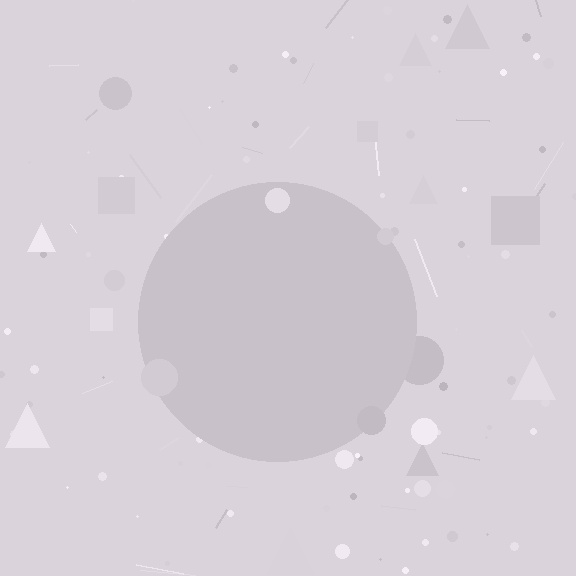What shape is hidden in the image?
A circle is hidden in the image.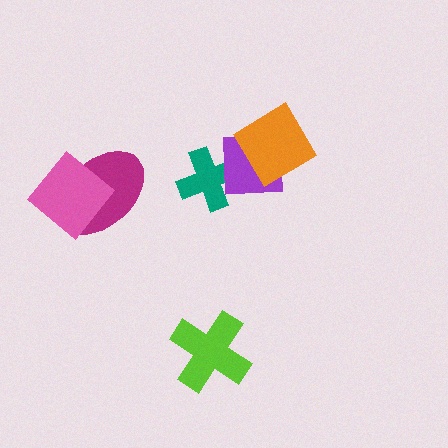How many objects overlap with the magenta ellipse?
1 object overlaps with the magenta ellipse.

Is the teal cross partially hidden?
Yes, it is partially covered by another shape.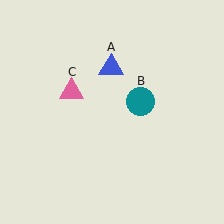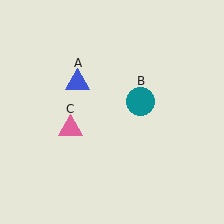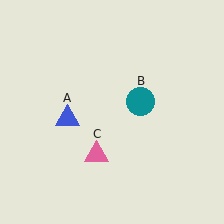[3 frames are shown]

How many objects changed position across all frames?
2 objects changed position: blue triangle (object A), pink triangle (object C).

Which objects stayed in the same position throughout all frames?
Teal circle (object B) remained stationary.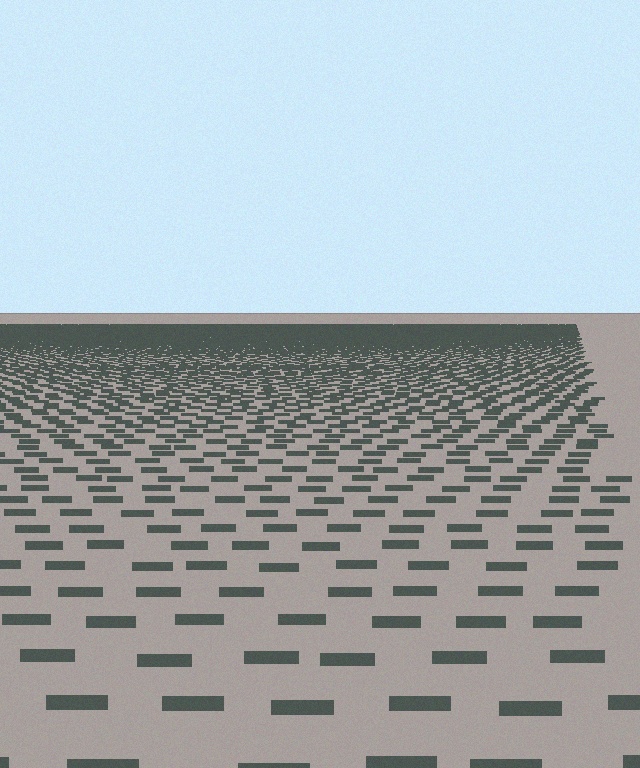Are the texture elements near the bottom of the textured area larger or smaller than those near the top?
Larger. Near the bottom, elements are closer to the viewer and appear at a bigger on-screen size.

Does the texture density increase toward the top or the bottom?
Density increases toward the top.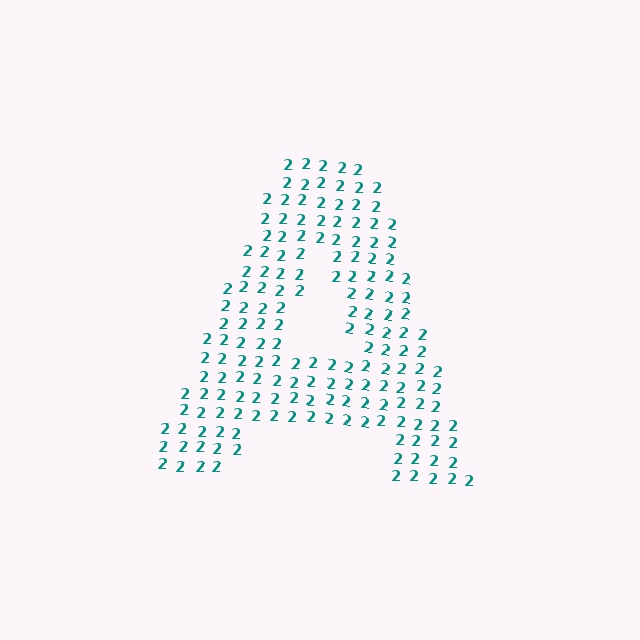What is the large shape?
The large shape is the letter A.